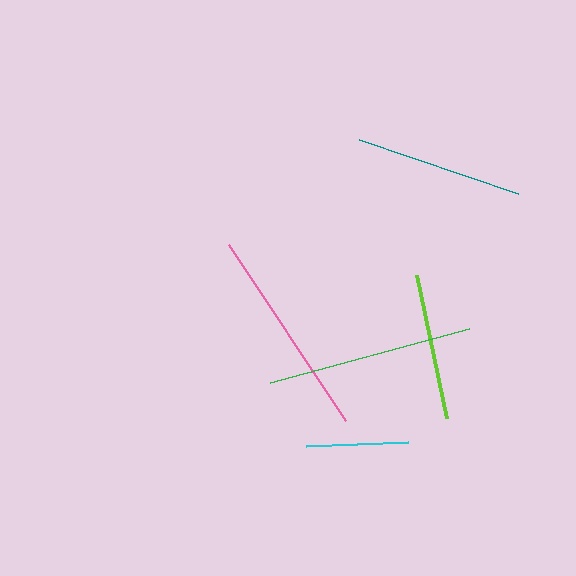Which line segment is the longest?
The pink line is the longest at approximately 211 pixels.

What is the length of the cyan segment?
The cyan segment is approximately 101 pixels long.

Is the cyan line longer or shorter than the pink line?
The pink line is longer than the cyan line.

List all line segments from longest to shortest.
From longest to shortest: pink, green, teal, lime, cyan.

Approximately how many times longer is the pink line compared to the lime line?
The pink line is approximately 1.4 times the length of the lime line.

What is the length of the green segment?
The green segment is approximately 207 pixels long.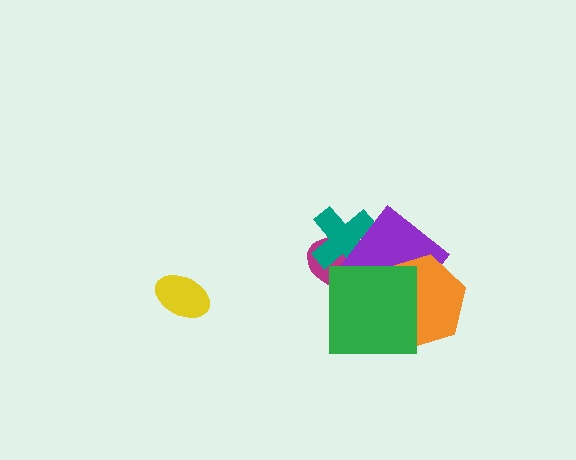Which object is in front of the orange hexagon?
The green square is in front of the orange hexagon.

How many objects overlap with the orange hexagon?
2 objects overlap with the orange hexagon.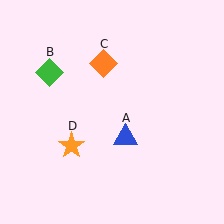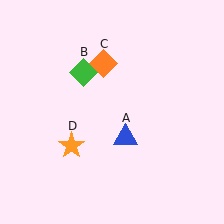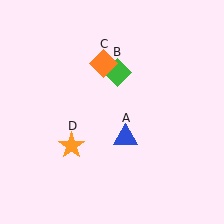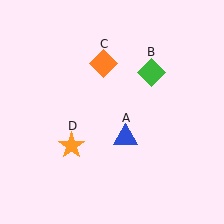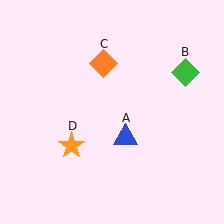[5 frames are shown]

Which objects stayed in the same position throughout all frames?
Blue triangle (object A) and orange diamond (object C) and orange star (object D) remained stationary.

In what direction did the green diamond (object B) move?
The green diamond (object B) moved right.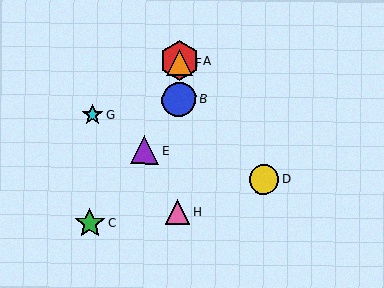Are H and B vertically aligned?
Yes, both are at x≈178.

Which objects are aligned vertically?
Objects A, B, F, H are aligned vertically.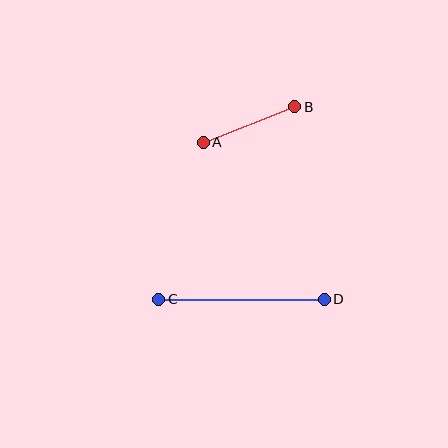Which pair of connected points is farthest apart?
Points C and D are farthest apart.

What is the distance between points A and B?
The distance is approximately 98 pixels.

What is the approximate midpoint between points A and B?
The midpoint is at approximately (249, 125) pixels.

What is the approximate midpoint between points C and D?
The midpoint is at approximately (241, 299) pixels.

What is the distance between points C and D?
The distance is approximately 165 pixels.